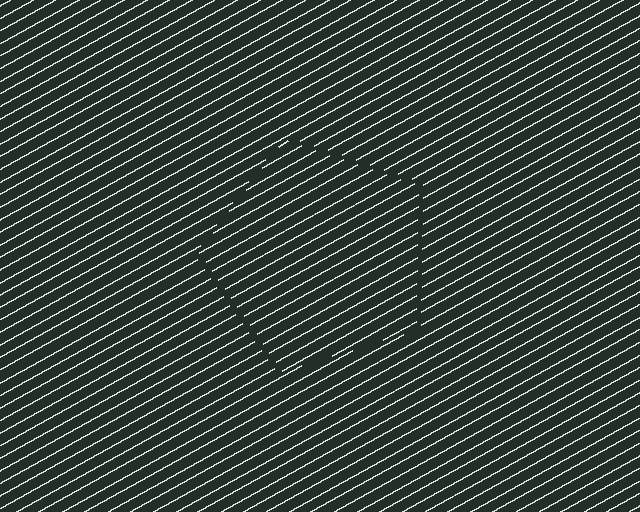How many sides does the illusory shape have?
5 sides — the line-ends trace a pentagon.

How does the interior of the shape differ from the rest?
The interior of the shape contains the same grating, shifted by half a period — the contour is defined by the phase discontinuity where line-ends from the inner and outer gratings abut.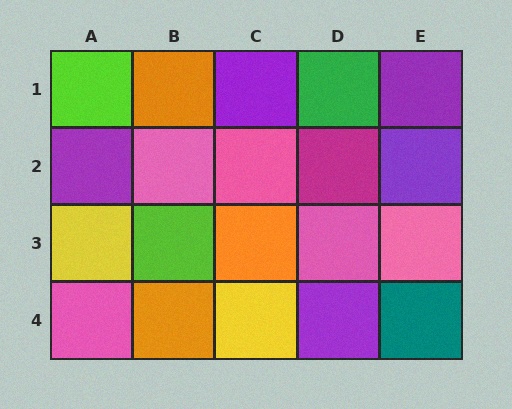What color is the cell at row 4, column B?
Orange.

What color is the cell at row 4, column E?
Teal.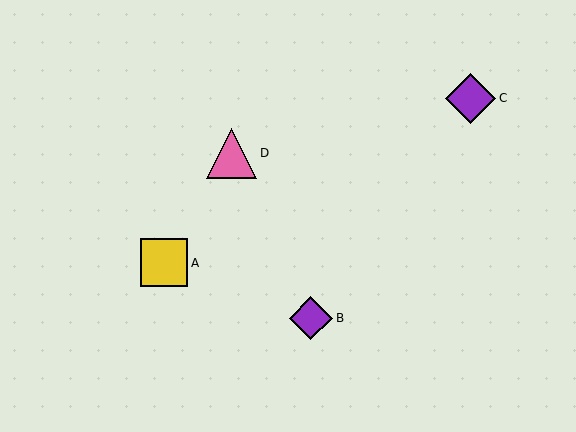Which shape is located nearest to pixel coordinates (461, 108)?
The purple diamond (labeled C) at (471, 98) is nearest to that location.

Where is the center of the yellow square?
The center of the yellow square is at (164, 263).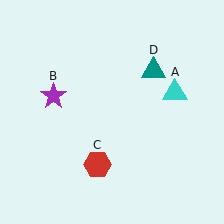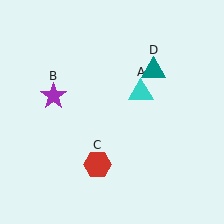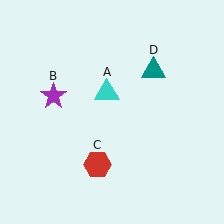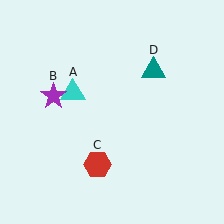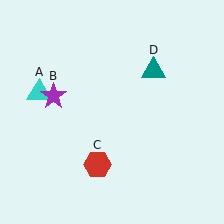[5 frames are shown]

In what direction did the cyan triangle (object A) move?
The cyan triangle (object A) moved left.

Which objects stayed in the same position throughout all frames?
Purple star (object B) and red hexagon (object C) and teal triangle (object D) remained stationary.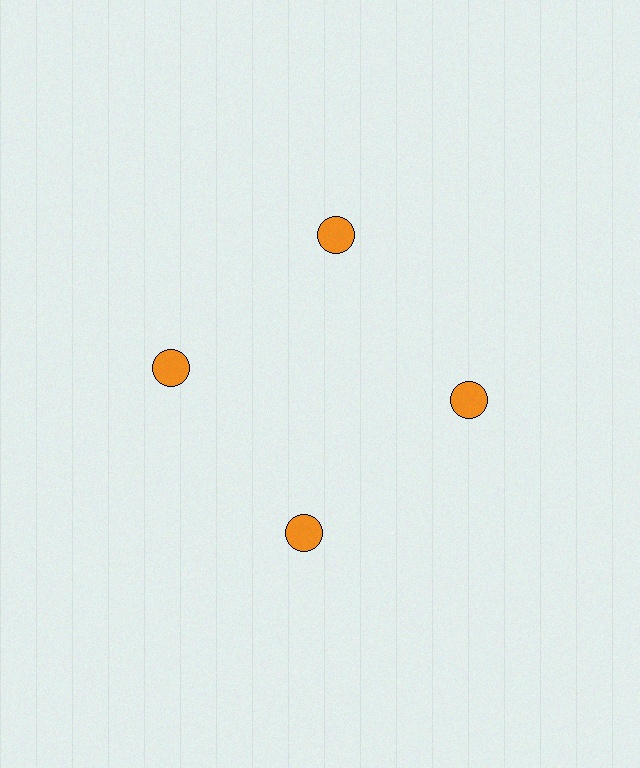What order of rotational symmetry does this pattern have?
This pattern has 4-fold rotational symmetry.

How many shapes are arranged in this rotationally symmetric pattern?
There are 4 shapes, arranged in 4 groups of 1.